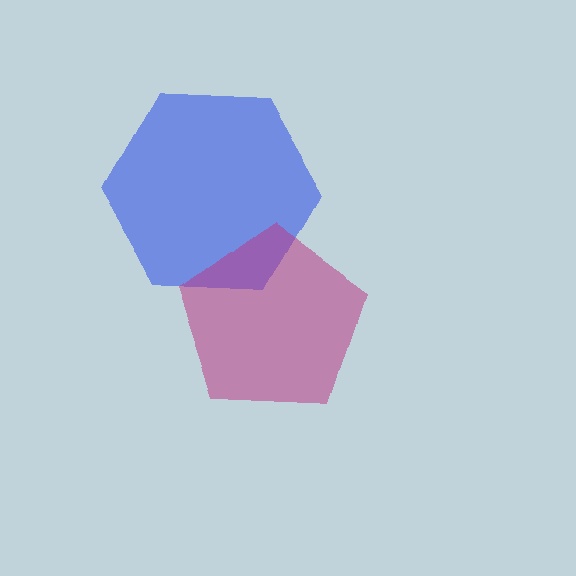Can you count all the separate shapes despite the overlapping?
Yes, there are 2 separate shapes.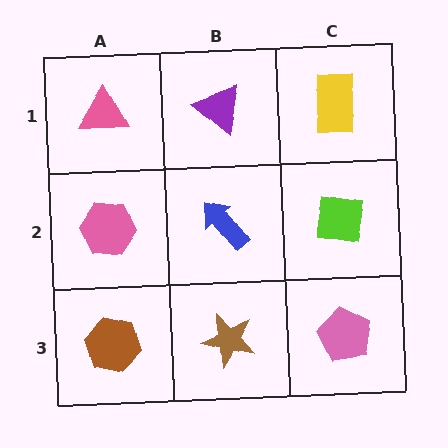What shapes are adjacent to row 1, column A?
A pink hexagon (row 2, column A), a purple triangle (row 1, column B).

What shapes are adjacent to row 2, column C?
A yellow rectangle (row 1, column C), a pink pentagon (row 3, column C), a blue arrow (row 2, column B).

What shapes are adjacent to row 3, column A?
A pink hexagon (row 2, column A), a brown star (row 3, column B).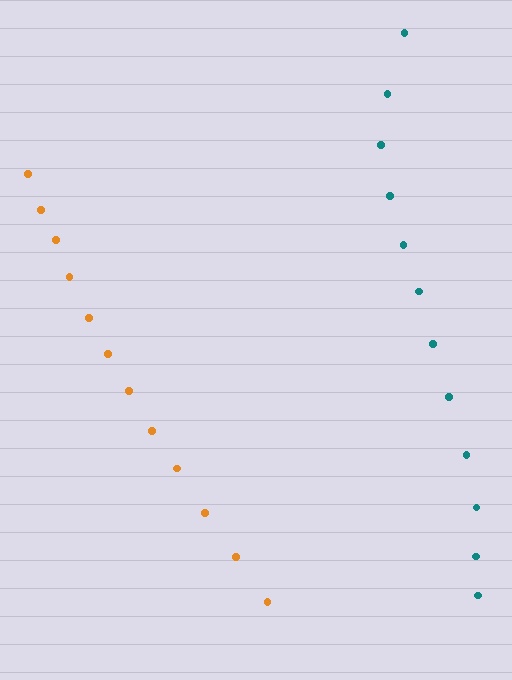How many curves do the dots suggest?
There are 2 distinct paths.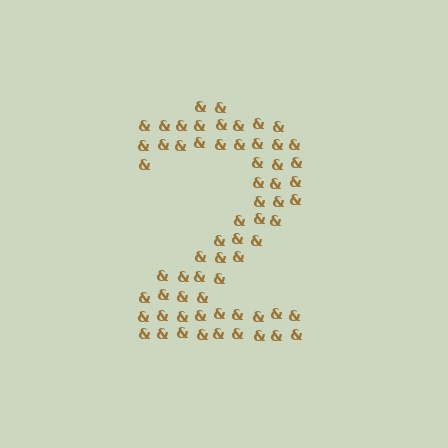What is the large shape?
The large shape is the digit 2.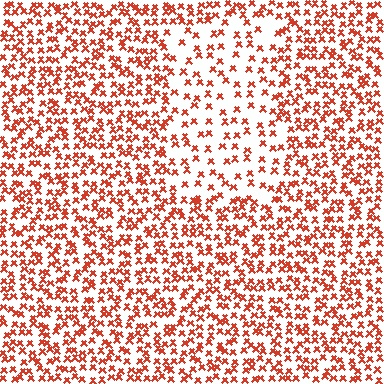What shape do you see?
I see a rectangle.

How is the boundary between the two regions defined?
The boundary is defined by a change in element density (approximately 2.1x ratio). All elements are the same color, size, and shape.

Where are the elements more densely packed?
The elements are more densely packed outside the rectangle boundary.